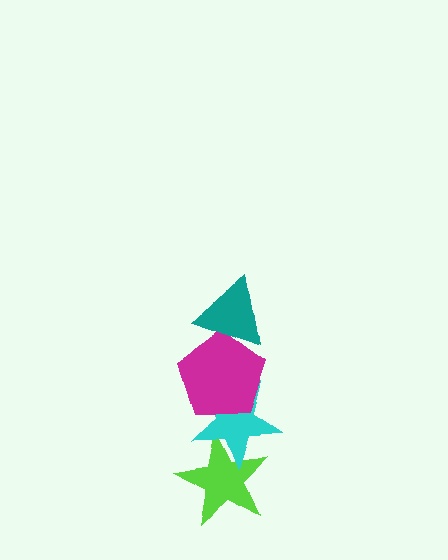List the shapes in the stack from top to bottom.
From top to bottom: the teal triangle, the magenta pentagon, the cyan star, the lime star.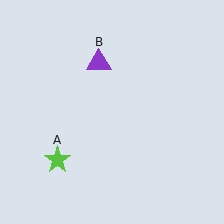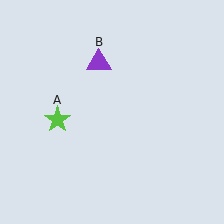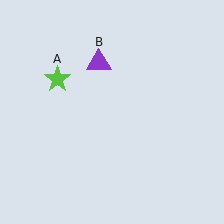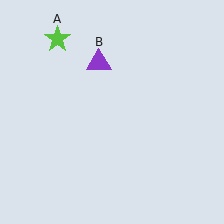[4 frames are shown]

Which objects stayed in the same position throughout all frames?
Purple triangle (object B) remained stationary.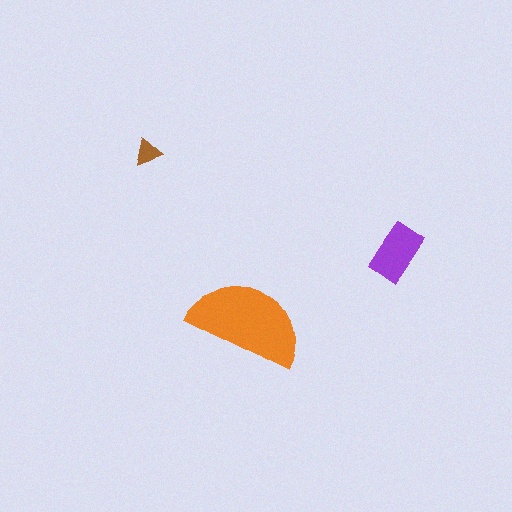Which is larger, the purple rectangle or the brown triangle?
The purple rectangle.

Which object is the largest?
The orange semicircle.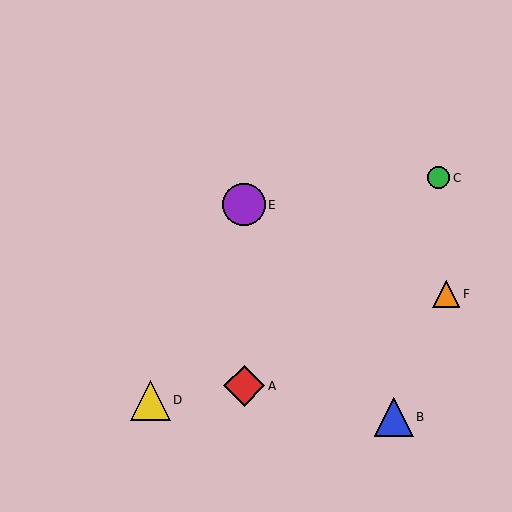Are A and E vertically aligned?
Yes, both are at x≈244.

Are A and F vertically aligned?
No, A is at x≈244 and F is at x≈446.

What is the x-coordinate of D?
Object D is at x≈150.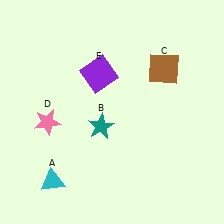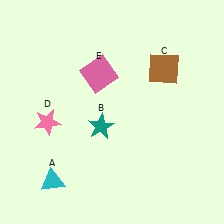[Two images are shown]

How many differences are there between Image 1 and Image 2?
There is 1 difference between the two images.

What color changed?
The square (E) changed from purple in Image 1 to pink in Image 2.